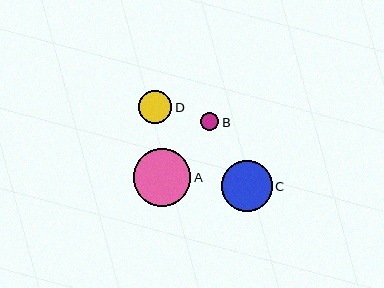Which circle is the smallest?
Circle B is the smallest with a size of approximately 19 pixels.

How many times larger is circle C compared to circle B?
Circle C is approximately 2.7 times the size of circle B.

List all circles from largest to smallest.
From largest to smallest: A, C, D, B.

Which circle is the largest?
Circle A is the largest with a size of approximately 57 pixels.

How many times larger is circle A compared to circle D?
Circle A is approximately 1.7 times the size of circle D.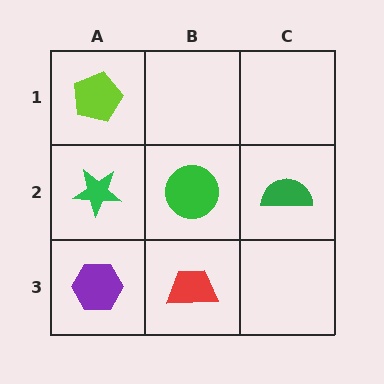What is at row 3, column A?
A purple hexagon.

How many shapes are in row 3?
2 shapes.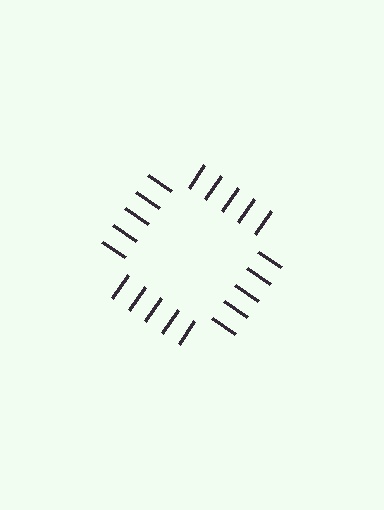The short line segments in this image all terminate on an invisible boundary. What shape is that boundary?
An illusory square — the line segments terminate on its edges but no continuous stroke is drawn.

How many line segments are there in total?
20 — 5 along each of the 4 edges.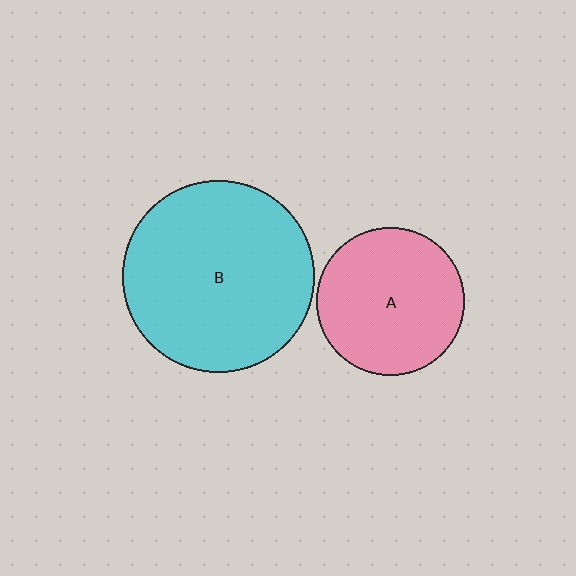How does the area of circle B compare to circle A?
Approximately 1.7 times.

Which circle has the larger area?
Circle B (cyan).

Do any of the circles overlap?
No, none of the circles overlap.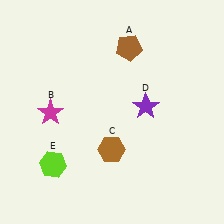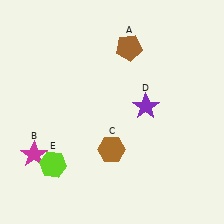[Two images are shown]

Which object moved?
The magenta star (B) moved down.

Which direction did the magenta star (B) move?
The magenta star (B) moved down.